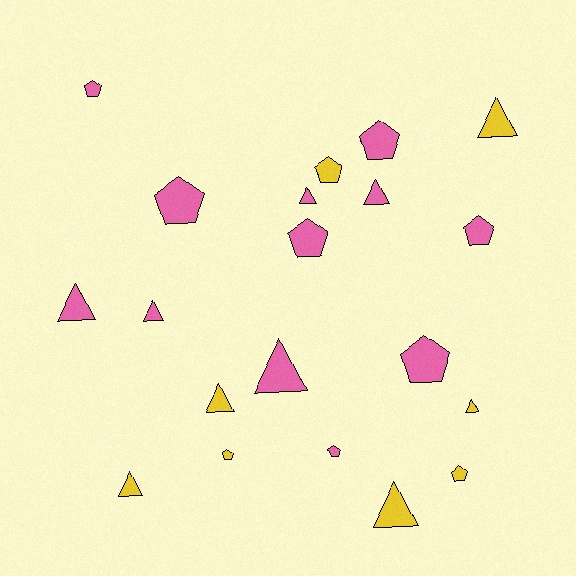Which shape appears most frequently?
Triangle, with 10 objects.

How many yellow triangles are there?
There are 5 yellow triangles.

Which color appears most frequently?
Pink, with 12 objects.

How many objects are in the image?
There are 20 objects.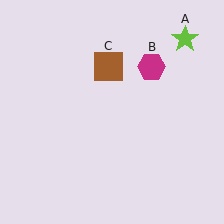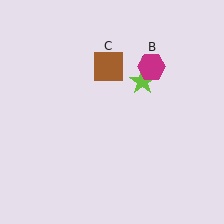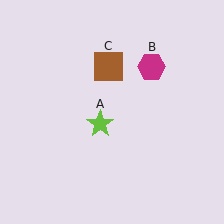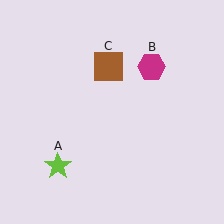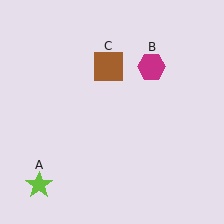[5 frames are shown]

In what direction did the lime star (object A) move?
The lime star (object A) moved down and to the left.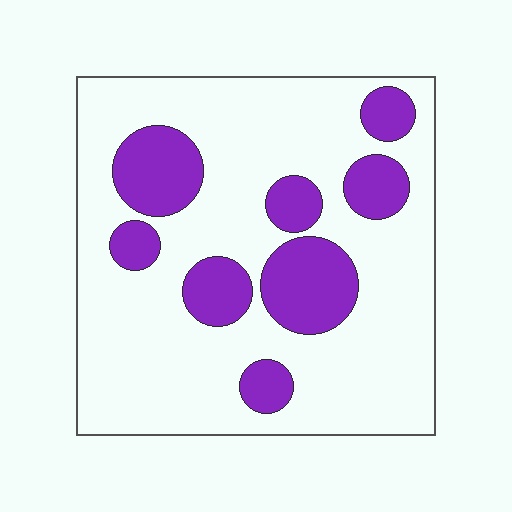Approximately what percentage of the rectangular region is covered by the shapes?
Approximately 25%.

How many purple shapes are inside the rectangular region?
8.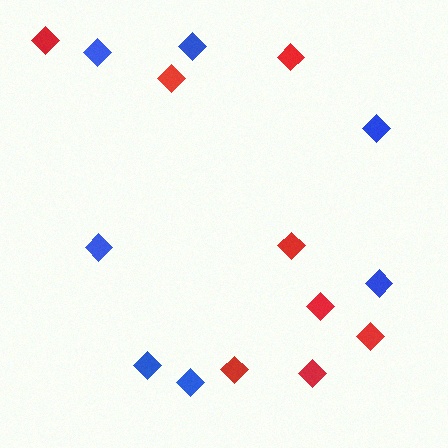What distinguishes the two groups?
There are 2 groups: one group of red diamonds (8) and one group of blue diamonds (7).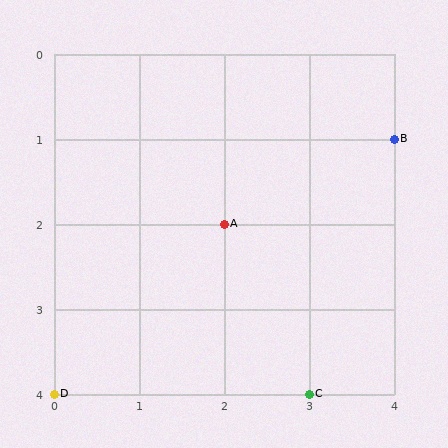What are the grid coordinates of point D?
Point D is at grid coordinates (0, 4).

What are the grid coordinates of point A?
Point A is at grid coordinates (2, 2).